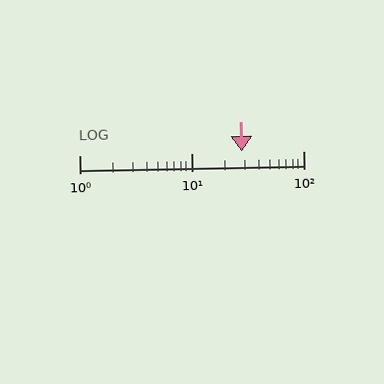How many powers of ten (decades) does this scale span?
The scale spans 2 decades, from 1 to 100.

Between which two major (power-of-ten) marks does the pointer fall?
The pointer is between 10 and 100.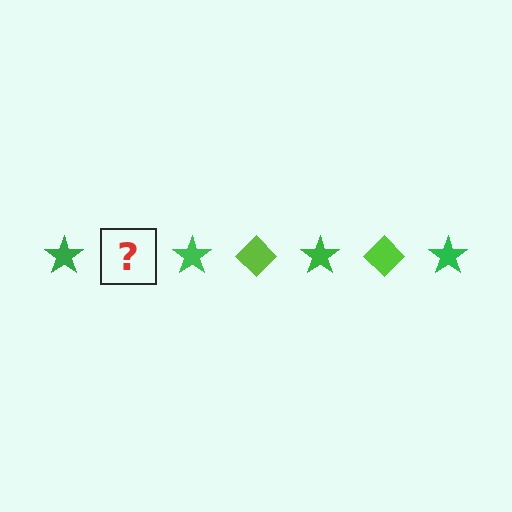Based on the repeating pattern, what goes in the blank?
The blank should be a lime diamond.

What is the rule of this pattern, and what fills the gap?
The rule is that the pattern alternates between green star and lime diamond. The gap should be filled with a lime diamond.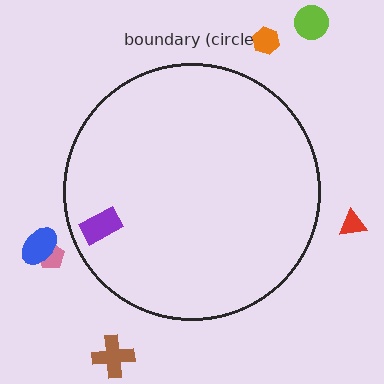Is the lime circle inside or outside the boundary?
Outside.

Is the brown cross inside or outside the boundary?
Outside.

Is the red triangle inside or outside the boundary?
Outside.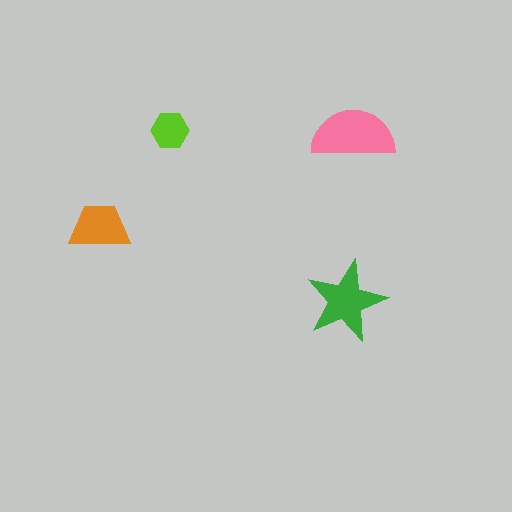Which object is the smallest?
The lime hexagon.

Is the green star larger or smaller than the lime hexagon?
Larger.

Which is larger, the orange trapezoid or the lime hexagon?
The orange trapezoid.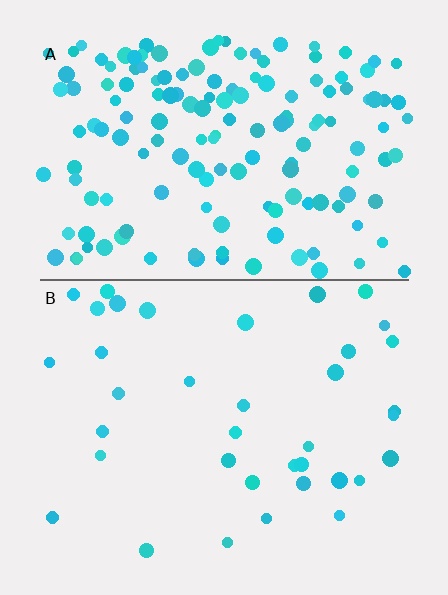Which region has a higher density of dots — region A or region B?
A (the top).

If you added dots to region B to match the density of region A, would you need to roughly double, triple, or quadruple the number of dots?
Approximately quadruple.